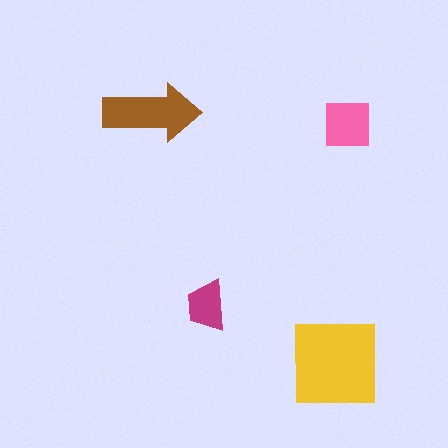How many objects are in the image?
There are 4 objects in the image.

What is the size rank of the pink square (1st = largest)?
3rd.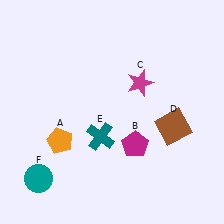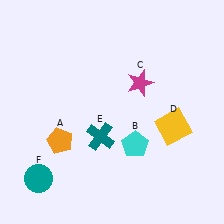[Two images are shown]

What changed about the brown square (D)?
In Image 1, D is brown. In Image 2, it changed to yellow.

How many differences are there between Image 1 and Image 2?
There are 2 differences between the two images.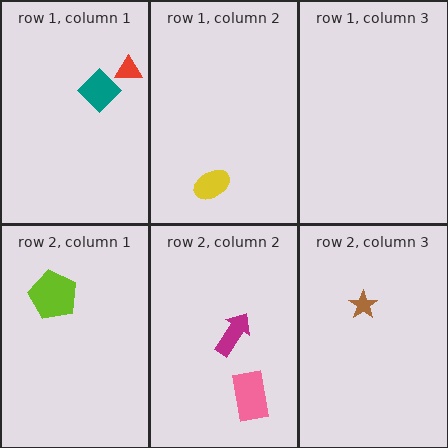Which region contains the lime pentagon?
The row 2, column 1 region.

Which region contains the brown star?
The row 2, column 3 region.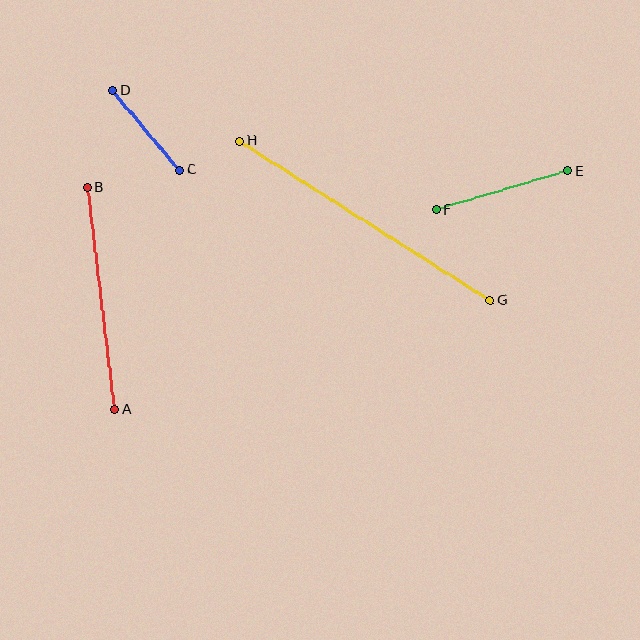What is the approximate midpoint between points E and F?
The midpoint is at approximately (502, 190) pixels.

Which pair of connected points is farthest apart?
Points G and H are farthest apart.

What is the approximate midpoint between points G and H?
The midpoint is at approximately (365, 221) pixels.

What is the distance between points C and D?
The distance is approximately 104 pixels.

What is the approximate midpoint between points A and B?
The midpoint is at approximately (101, 298) pixels.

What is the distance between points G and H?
The distance is approximately 297 pixels.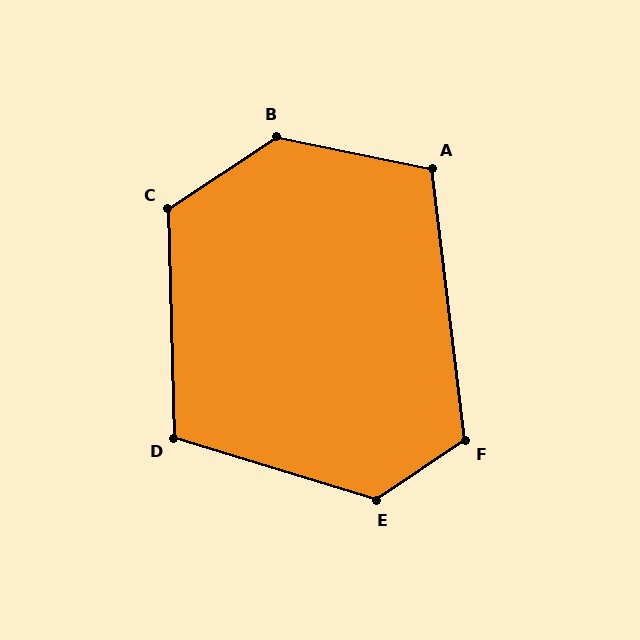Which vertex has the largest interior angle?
B, at approximately 135 degrees.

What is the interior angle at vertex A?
Approximately 108 degrees (obtuse).